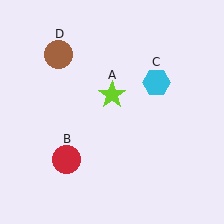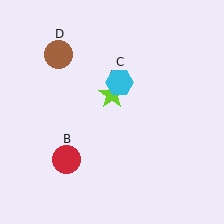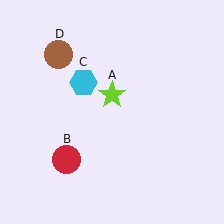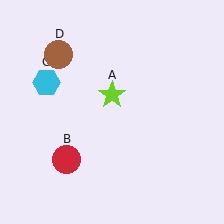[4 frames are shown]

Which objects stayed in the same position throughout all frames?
Lime star (object A) and red circle (object B) and brown circle (object D) remained stationary.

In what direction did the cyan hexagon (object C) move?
The cyan hexagon (object C) moved left.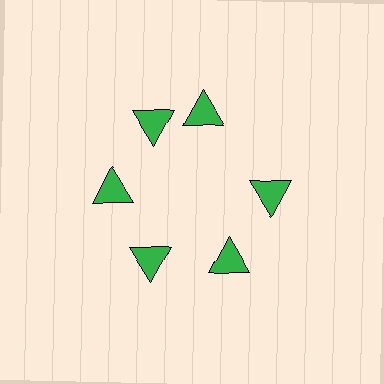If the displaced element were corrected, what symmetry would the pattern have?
It would have 6-fold rotational symmetry — the pattern would map onto itself every 60 degrees.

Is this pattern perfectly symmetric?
No. The 6 green triangles are arranged in a ring, but one element near the 1 o'clock position is rotated out of alignment along the ring, breaking the 6-fold rotational symmetry.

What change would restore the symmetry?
The symmetry would be restored by rotating it back into even spacing with its neighbors so that all 6 triangles sit at equal angles and equal distance from the center.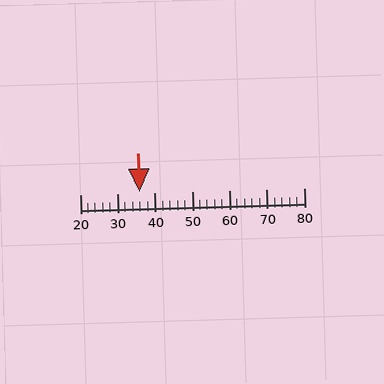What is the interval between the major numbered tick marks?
The major tick marks are spaced 10 units apart.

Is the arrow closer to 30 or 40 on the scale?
The arrow is closer to 40.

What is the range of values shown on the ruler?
The ruler shows values from 20 to 80.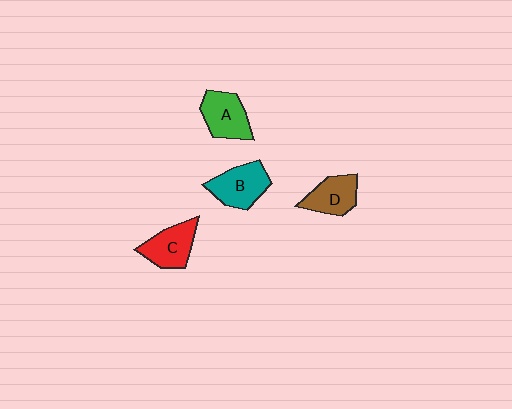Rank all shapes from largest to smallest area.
From largest to smallest: B (teal), A (green), C (red), D (brown).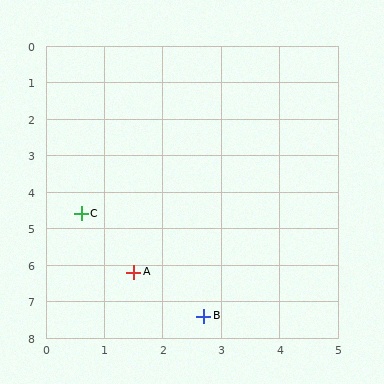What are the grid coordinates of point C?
Point C is at approximately (0.6, 4.6).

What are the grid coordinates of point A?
Point A is at approximately (1.5, 6.2).